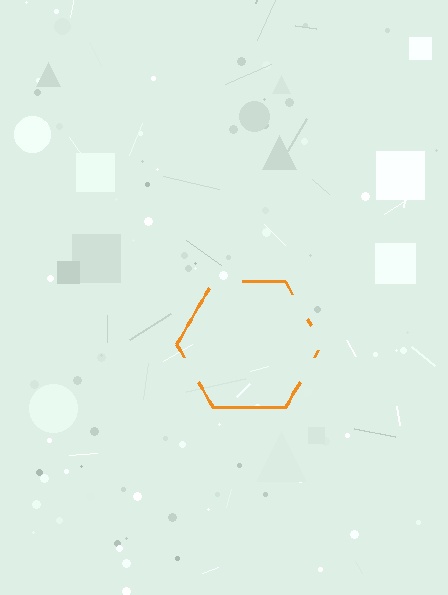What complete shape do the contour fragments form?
The contour fragments form a hexagon.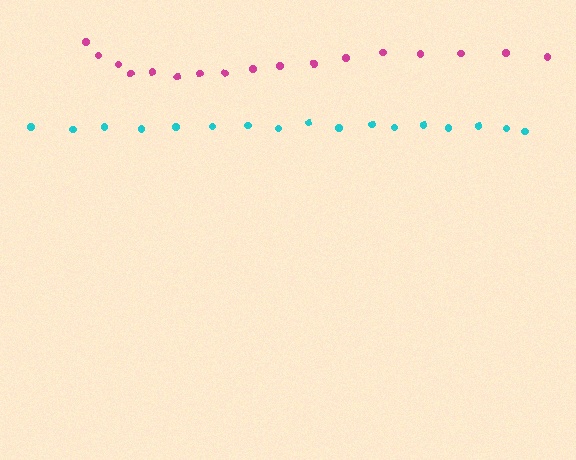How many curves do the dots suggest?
There are 2 distinct paths.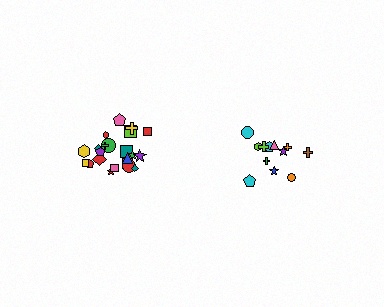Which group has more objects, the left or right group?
The left group.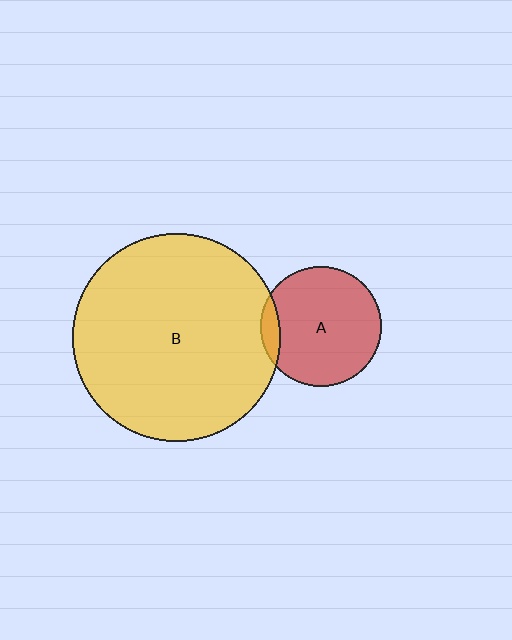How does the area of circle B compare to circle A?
Approximately 3.0 times.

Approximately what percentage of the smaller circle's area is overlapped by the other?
Approximately 10%.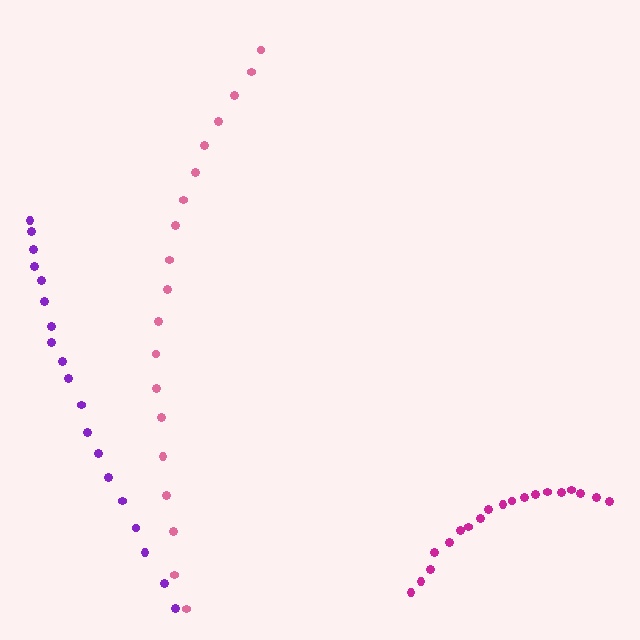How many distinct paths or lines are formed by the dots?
There are 3 distinct paths.